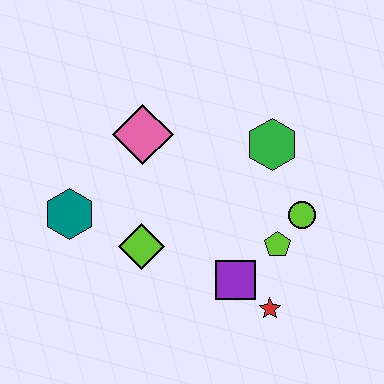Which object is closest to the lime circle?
The lime pentagon is closest to the lime circle.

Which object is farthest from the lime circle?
The teal hexagon is farthest from the lime circle.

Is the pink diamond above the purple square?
Yes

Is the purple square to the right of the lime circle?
No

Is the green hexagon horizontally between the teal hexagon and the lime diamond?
No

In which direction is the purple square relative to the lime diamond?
The purple square is to the right of the lime diamond.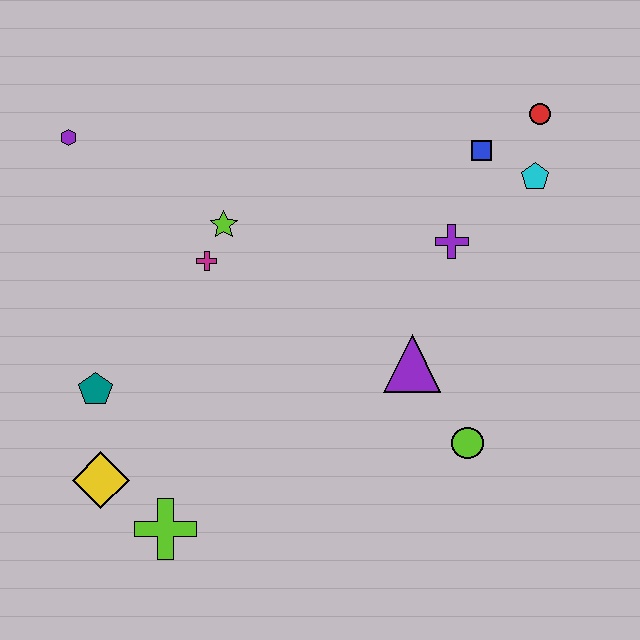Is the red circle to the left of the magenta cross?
No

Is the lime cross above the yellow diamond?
No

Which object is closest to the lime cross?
The yellow diamond is closest to the lime cross.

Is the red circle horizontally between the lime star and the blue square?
No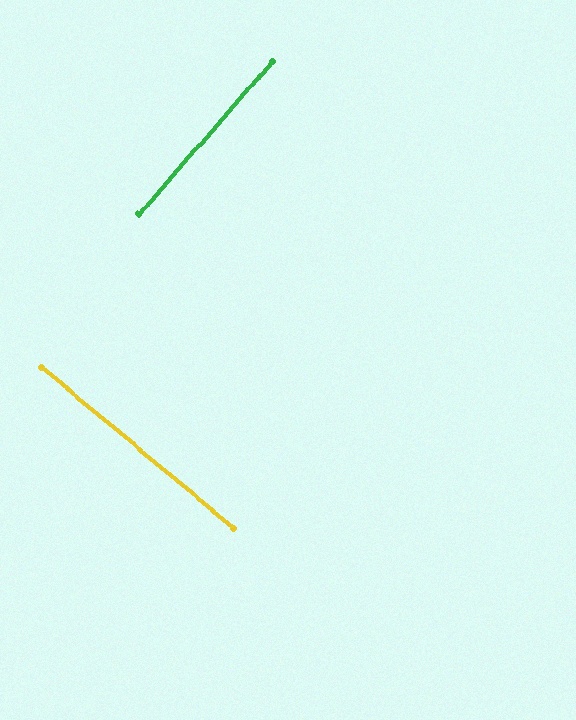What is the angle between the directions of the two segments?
Approximately 89 degrees.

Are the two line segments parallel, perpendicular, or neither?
Perpendicular — they meet at approximately 89°.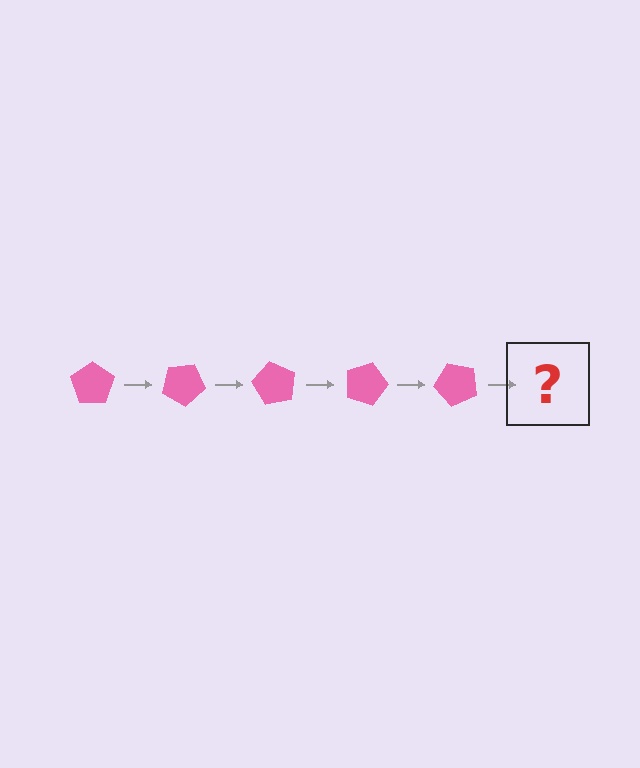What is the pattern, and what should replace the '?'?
The pattern is that the pentagon rotates 30 degrees each step. The '?' should be a pink pentagon rotated 150 degrees.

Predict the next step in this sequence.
The next step is a pink pentagon rotated 150 degrees.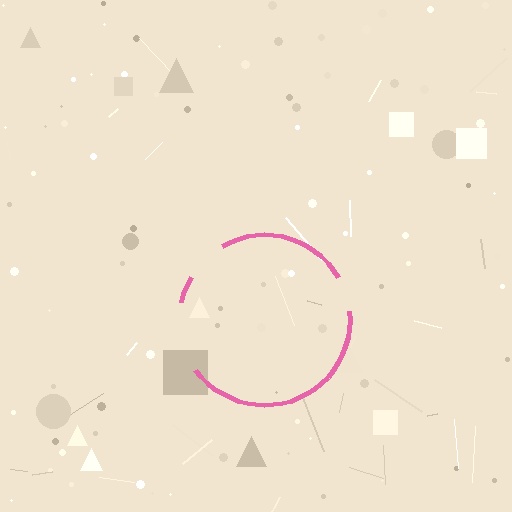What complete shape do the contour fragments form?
The contour fragments form a circle.